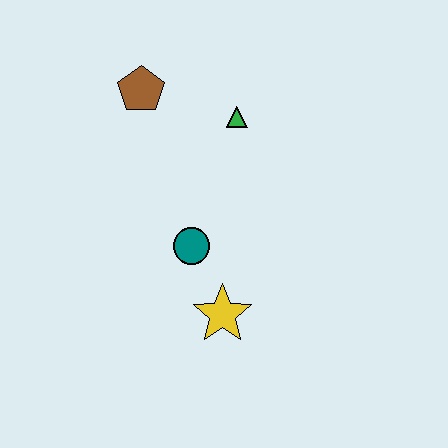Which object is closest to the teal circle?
The yellow star is closest to the teal circle.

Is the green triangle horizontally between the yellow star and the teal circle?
No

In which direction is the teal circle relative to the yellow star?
The teal circle is above the yellow star.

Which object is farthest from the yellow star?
The brown pentagon is farthest from the yellow star.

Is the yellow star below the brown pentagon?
Yes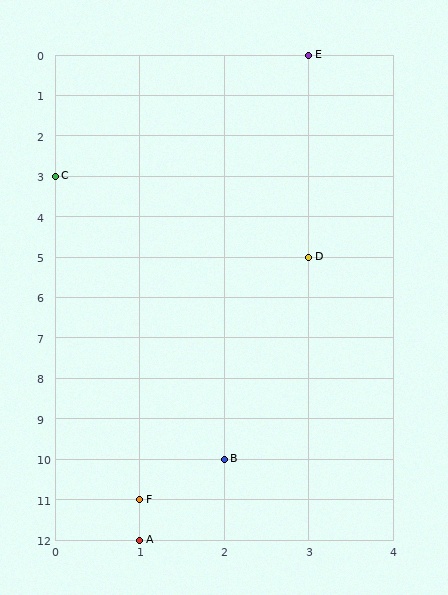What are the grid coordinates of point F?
Point F is at grid coordinates (1, 11).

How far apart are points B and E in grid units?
Points B and E are 1 column and 10 rows apart (about 10.0 grid units diagonally).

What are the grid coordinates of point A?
Point A is at grid coordinates (1, 12).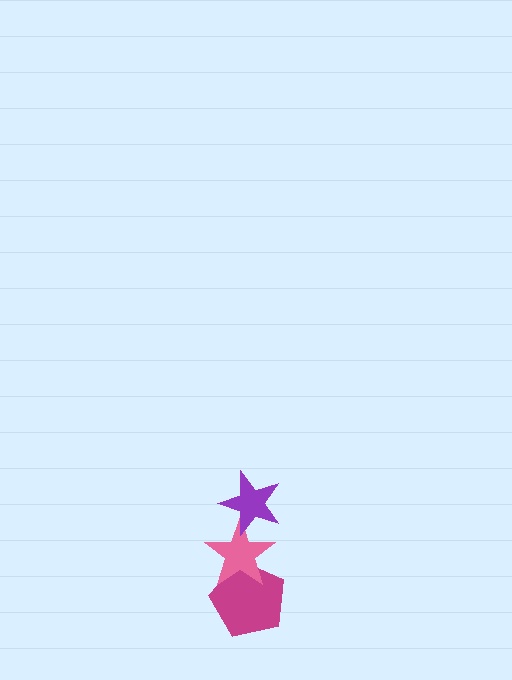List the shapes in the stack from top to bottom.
From top to bottom: the purple star, the pink star, the magenta pentagon.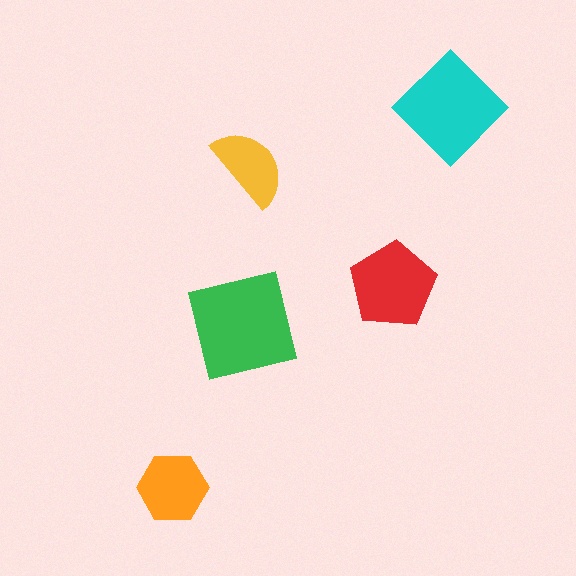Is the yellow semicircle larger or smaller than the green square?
Smaller.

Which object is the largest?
The green square.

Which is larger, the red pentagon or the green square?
The green square.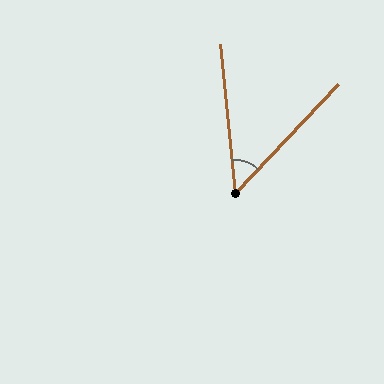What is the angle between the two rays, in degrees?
Approximately 49 degrees.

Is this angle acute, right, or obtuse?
It is acute.